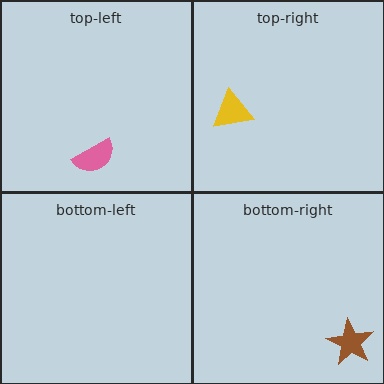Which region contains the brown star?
The bottom-right region.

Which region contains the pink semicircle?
The top-left region.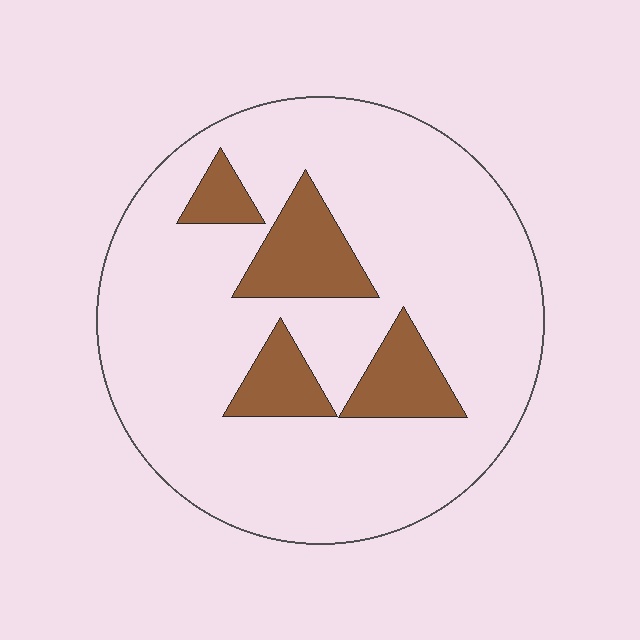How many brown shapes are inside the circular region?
4.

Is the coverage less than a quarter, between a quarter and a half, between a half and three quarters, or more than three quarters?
Less than a quarter.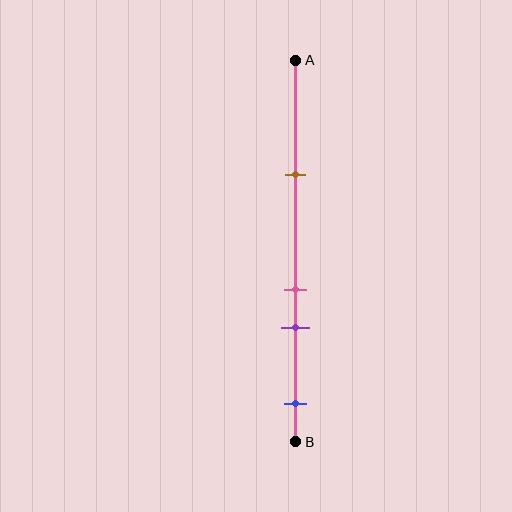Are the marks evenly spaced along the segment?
No, the marks are not evenly spaced.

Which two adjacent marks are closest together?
The pink and purple marks are the closest adjacent pair.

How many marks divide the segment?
There are 4 marks dividing the segment.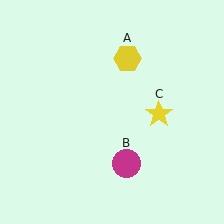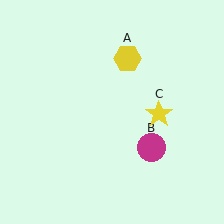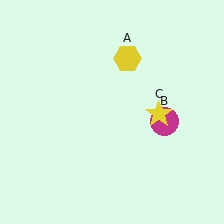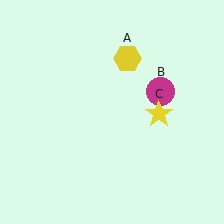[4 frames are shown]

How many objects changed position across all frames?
1 object changed position: magenta circle (object B).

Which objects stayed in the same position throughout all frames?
Yellow hexagon (object A) and yellow star (object C) remained stationary.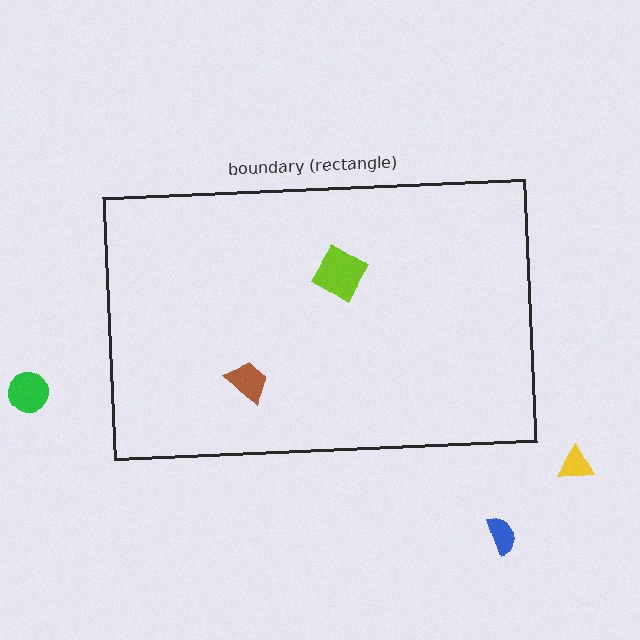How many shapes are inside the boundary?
2 inside, 3 outside.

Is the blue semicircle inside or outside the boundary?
Outside.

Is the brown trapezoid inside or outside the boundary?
Inside.